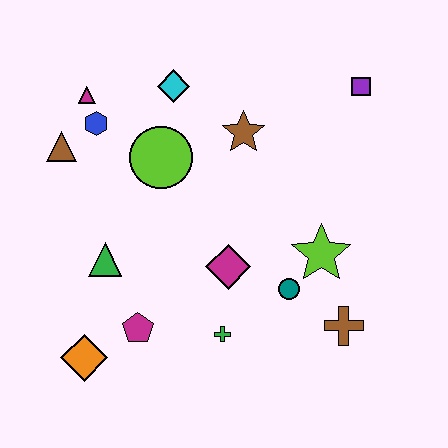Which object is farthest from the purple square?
The orange diamond is farthest from the purple square.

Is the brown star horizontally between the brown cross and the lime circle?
Yes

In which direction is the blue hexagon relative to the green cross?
The blue hexagon is above the green cross.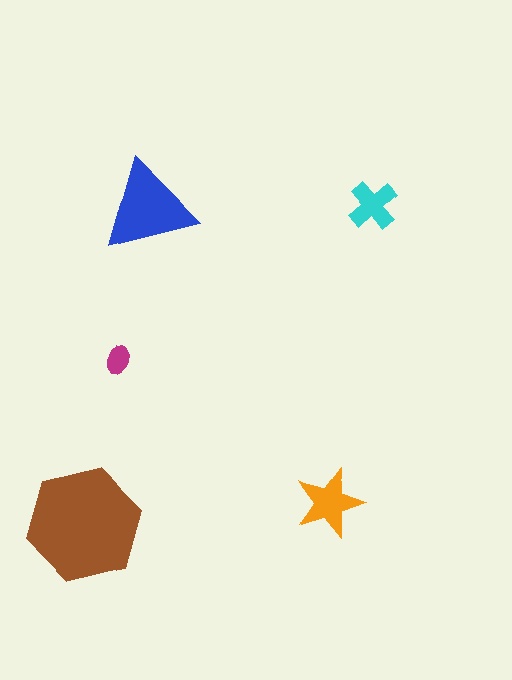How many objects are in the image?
There are 5 objects in the image.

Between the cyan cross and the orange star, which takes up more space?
The orange star.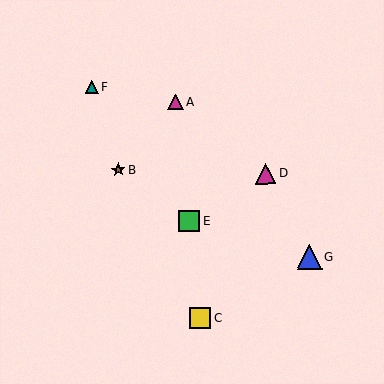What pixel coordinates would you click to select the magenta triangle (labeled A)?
Click at (176, 102) to select the magenta triangle A.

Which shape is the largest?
The blue triangle (labeled G) is the largest.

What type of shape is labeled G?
Shape G is a blue triangle.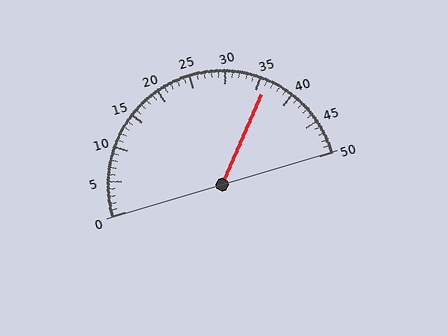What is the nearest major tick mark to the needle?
The nearest major tick mark is 35.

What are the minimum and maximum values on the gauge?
The gauge ranges from 0 to 50.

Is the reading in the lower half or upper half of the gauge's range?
The reading is in the upper half of the range (0 to 50).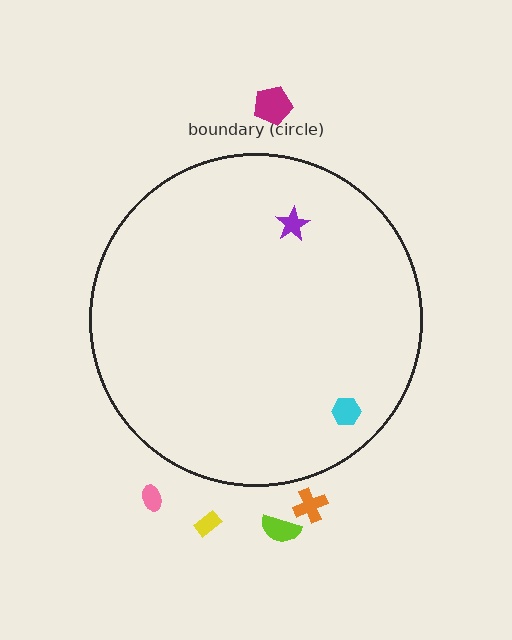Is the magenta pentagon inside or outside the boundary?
Outside.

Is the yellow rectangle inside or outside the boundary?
Outside.